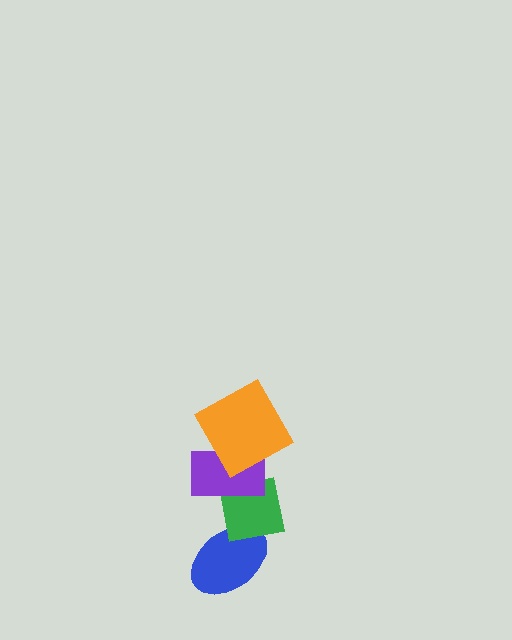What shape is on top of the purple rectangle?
The orange square is on top of the purple rectangle.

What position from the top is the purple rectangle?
The purple rectangle is 2nd from the top.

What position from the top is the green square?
The green square is 3rd from the top.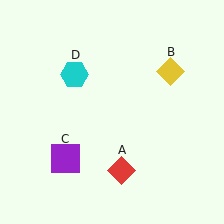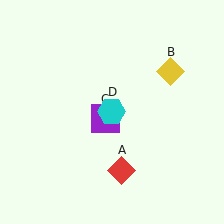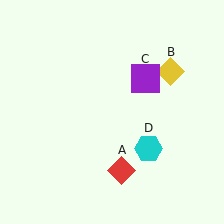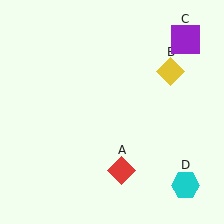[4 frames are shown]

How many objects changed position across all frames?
2 objects changed position: purple square (object C), cyan hexagon (object D).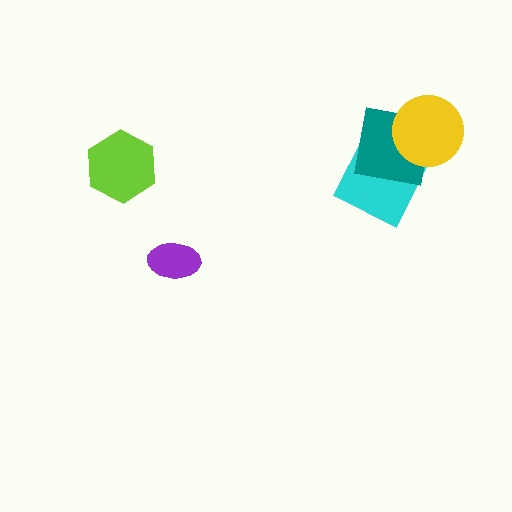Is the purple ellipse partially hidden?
No, no other shape covers it.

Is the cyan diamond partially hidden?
Yes, it is partially covered by another shape.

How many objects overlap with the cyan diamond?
2 objects overlap with the cyan diamond.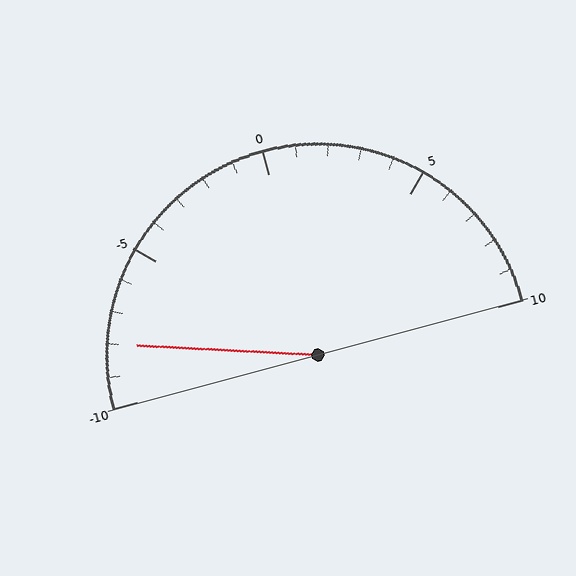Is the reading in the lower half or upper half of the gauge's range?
The reading is in the lower half of the range (-10 to 10).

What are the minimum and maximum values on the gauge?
The gauge ranges from -10 to 10.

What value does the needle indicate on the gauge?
The needle indicates approximately -8.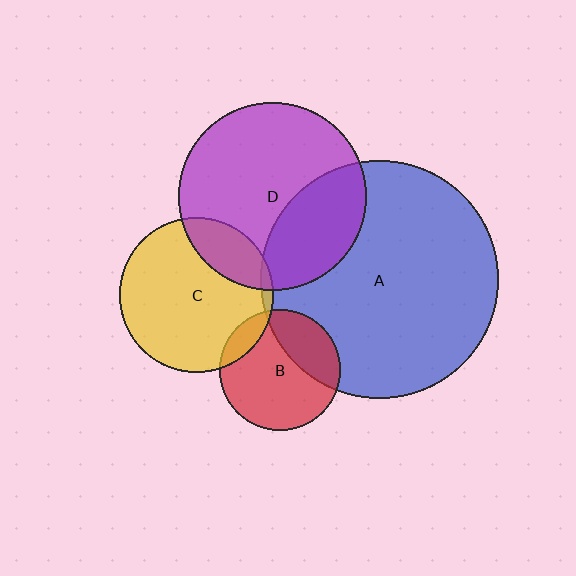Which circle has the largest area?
Circle A (blue).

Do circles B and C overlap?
Yes.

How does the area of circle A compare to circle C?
Approximately 2.4 times.